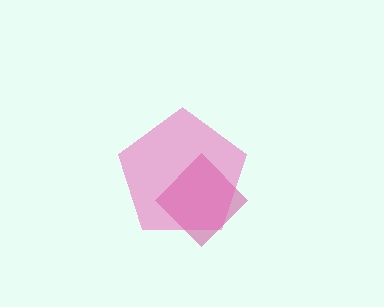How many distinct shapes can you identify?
There are 2 distinct shapes: a magenta diamond, a pink pentagon.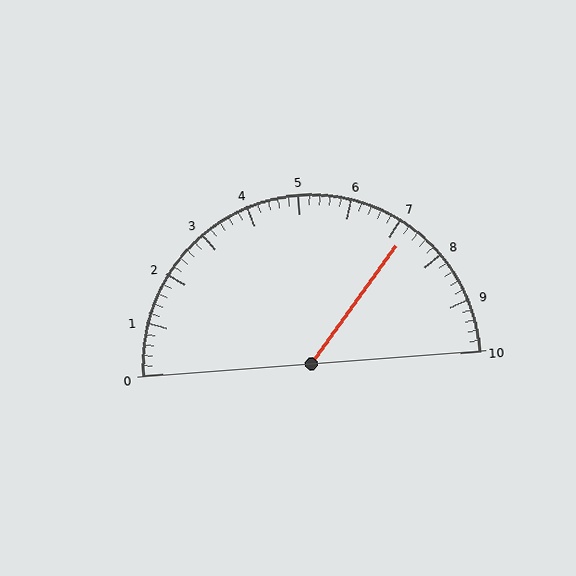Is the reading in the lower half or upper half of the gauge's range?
The reading is in the upper half of the range (0 to 10).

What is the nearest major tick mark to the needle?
The nearest major tick mark is 7.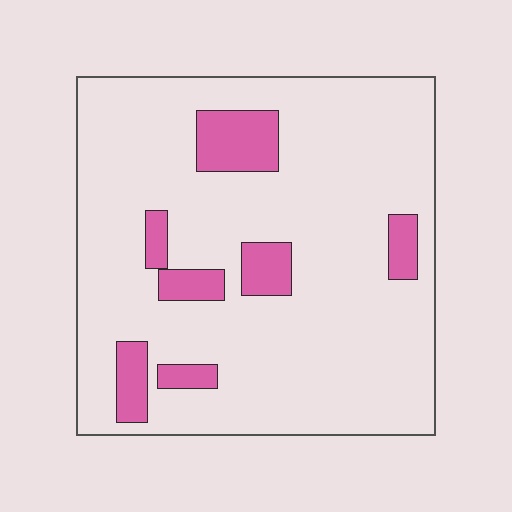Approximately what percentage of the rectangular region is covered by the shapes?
Approximately 15%.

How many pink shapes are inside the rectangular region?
7.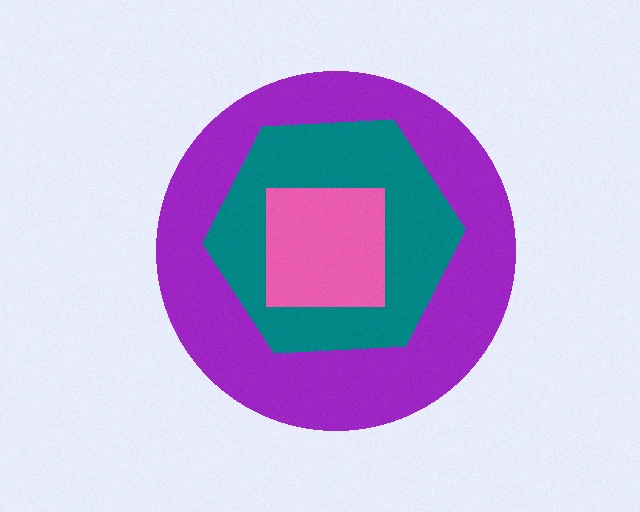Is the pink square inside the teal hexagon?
Yes.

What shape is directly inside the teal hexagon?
The pink square.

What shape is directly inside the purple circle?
The teal hexagon.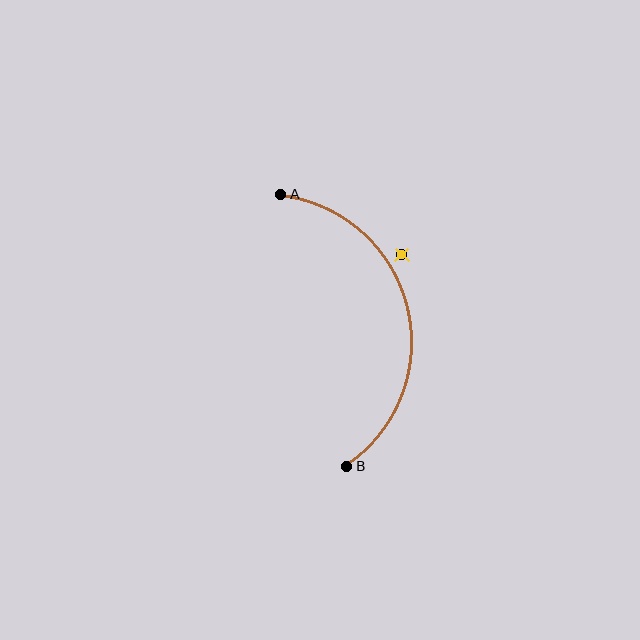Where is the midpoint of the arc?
The arc midpoint is the point on the curve farthest from the straight line joining A and B. It sits to the right of that line.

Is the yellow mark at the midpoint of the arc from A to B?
No — the yellow mark does not lie on the arc at all. It sits slightly outside the curve.